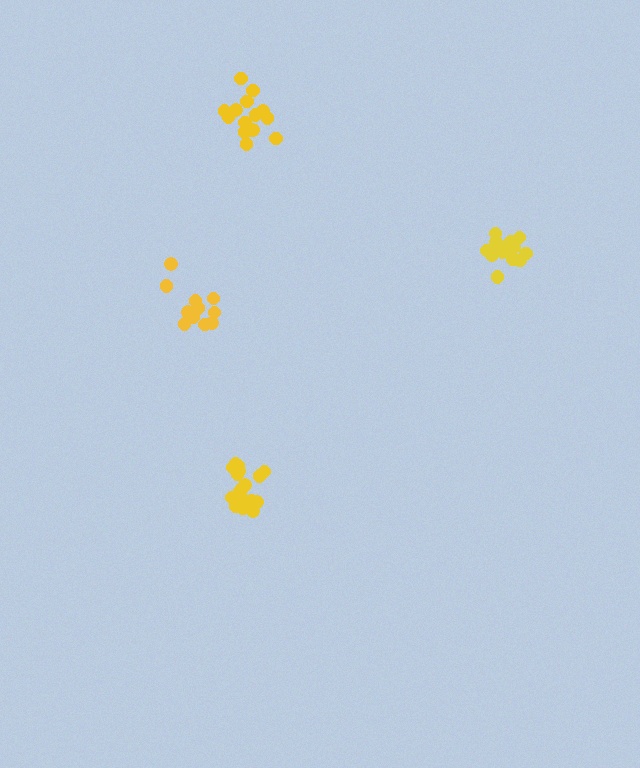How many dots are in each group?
Group 1: 11 dots, Group 2: 17 dots, Group 3: 15 dots, Group 4: 16 dots (59 total).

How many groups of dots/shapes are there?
There are 4 groups.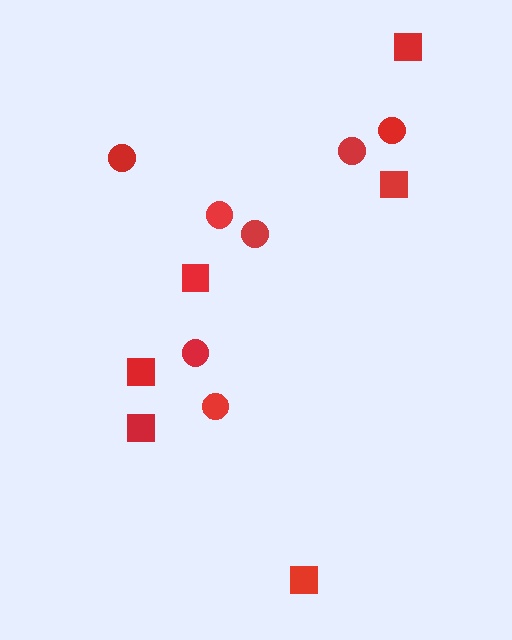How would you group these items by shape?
There are 2 groups: one group of squares (6) and one group of circles (7).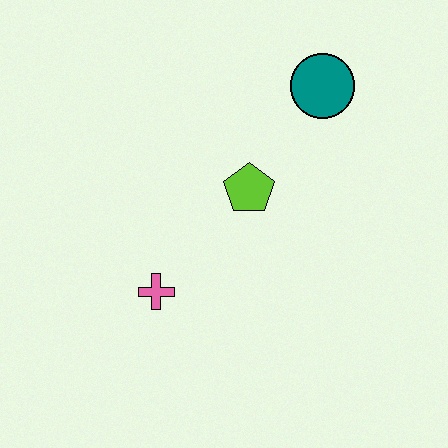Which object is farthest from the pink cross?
The teal circle is farthest from the pink cross.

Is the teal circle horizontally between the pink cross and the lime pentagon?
No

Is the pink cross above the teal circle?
No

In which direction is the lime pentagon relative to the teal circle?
The lime pentagon is below the teal circle.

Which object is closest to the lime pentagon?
The teal circle is closest to the lime pentagon.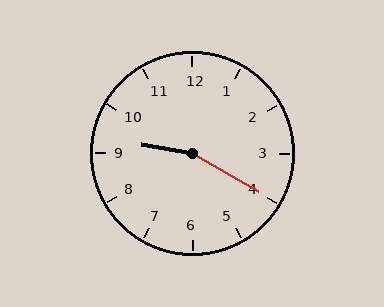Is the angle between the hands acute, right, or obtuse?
It is obtuse.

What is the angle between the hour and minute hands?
Approximately 160 degrees.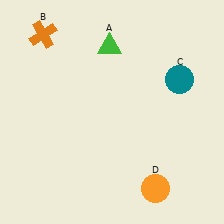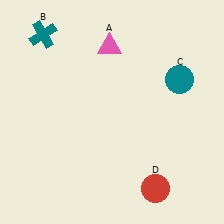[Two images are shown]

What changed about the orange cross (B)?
In Image 1, B is orange. In Image 2, it changed to teal.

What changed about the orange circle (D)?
In Image 1, D is orange. In Image 2, it changed to red.